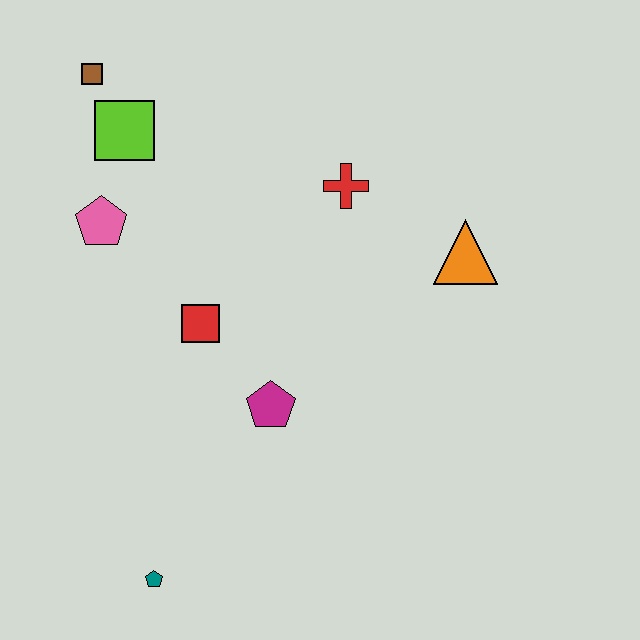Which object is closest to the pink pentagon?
The lime square is closest to the pink pentagon.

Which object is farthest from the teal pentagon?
The brown square is farthest from the teal pentagon.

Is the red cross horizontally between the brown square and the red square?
No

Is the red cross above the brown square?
No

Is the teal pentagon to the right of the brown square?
Yes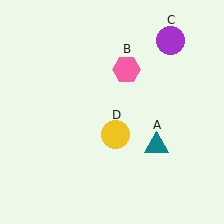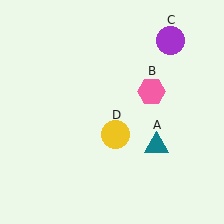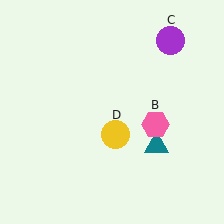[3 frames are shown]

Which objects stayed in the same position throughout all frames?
Teal triangle (object A) and purple circle (object C) and yellow circle (object D) remained stationary.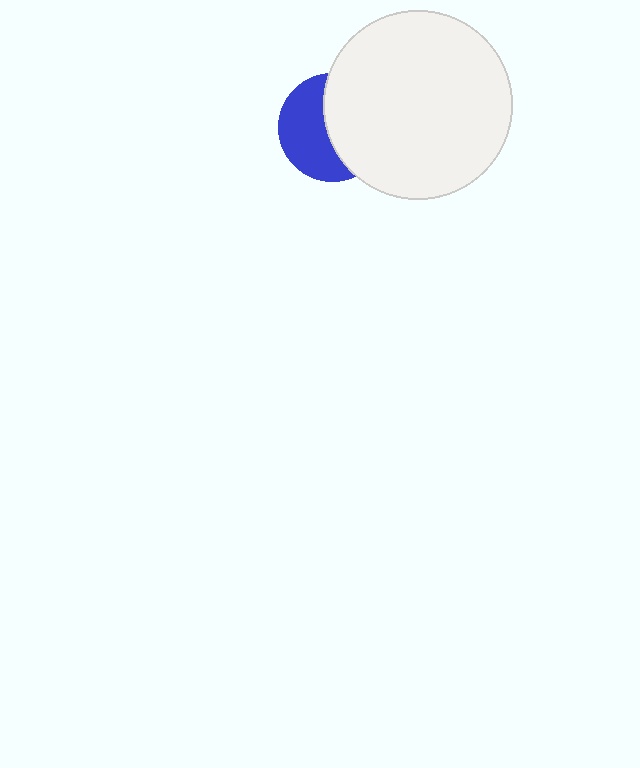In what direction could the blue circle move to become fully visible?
The blue circle could move left. That would shift it out from behind the white circle entirely.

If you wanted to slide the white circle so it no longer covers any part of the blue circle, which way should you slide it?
Slide it right — that is the most direct way to separate the two shapes.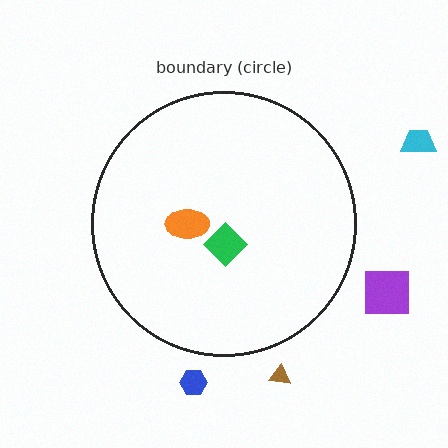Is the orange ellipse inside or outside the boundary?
Inside.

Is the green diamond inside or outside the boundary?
Inside.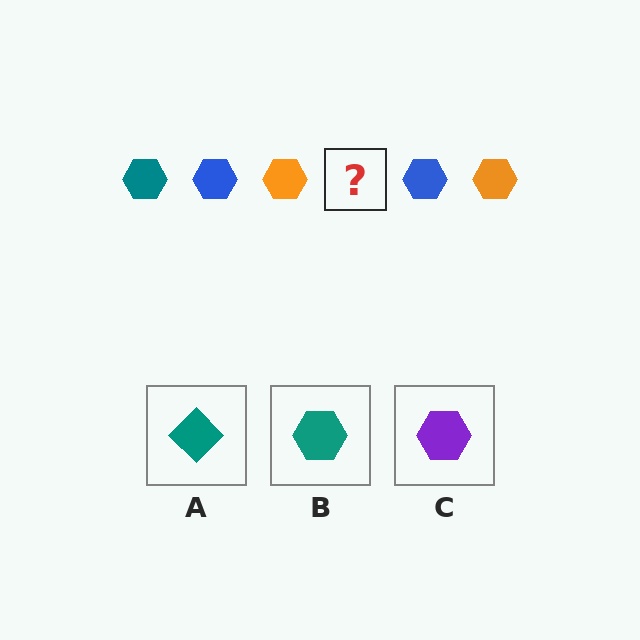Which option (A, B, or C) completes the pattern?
B.